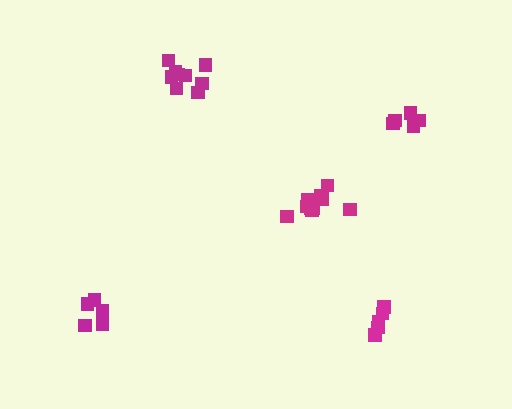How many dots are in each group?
Group 1: 5 dots, Group 2: 9 dots, Group 3: 10 dots, Group 4: 6 dots, Group 5: 5 dots (35 total).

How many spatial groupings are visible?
There are 5 spatial groupings.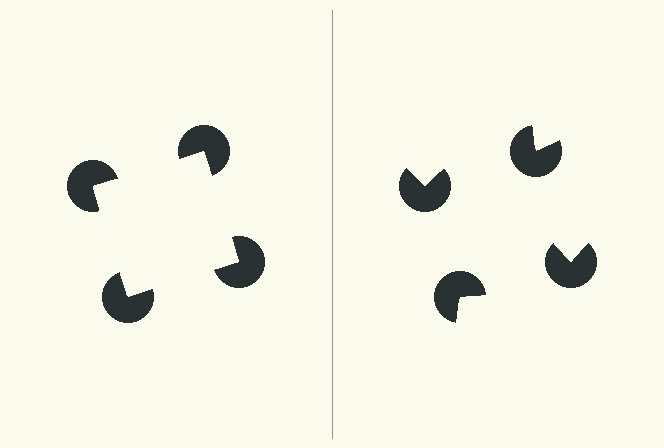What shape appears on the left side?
An illusory square.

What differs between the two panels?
The pac-man discs are positioned identically on both sides; only the wedge orientations differ. On the left they align to a square; on the right they are misaligned.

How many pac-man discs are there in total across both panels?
8 — 4 on each side.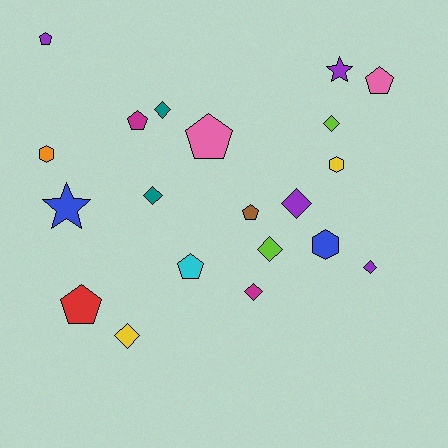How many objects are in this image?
There are 20 objects.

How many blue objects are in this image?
There are 2 blue objects.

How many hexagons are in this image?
There are 3 hexagons.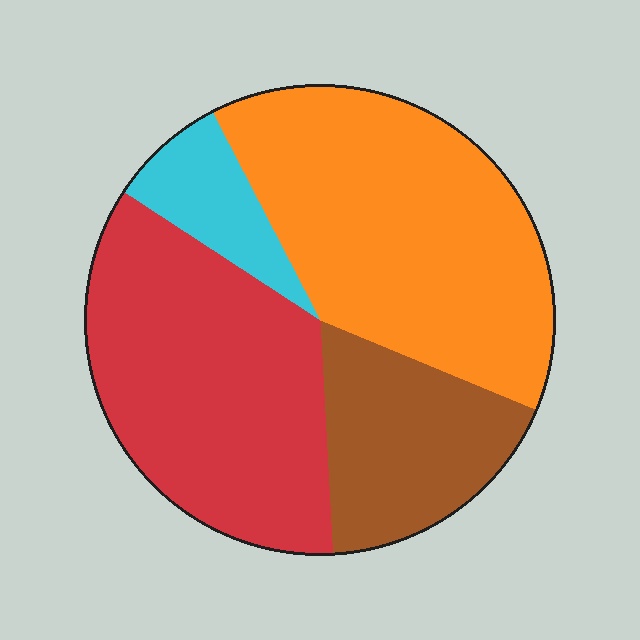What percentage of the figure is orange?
Orange takes up about two fifths (2/5) of the figure.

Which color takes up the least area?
Cyan, at roughly 10%.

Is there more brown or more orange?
Orange.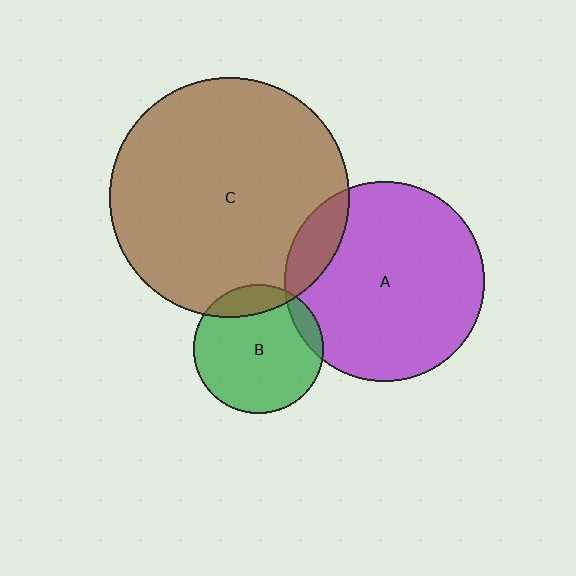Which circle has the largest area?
Circle C (brown).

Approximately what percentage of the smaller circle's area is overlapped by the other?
Approximately 10%.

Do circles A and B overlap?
Yes.